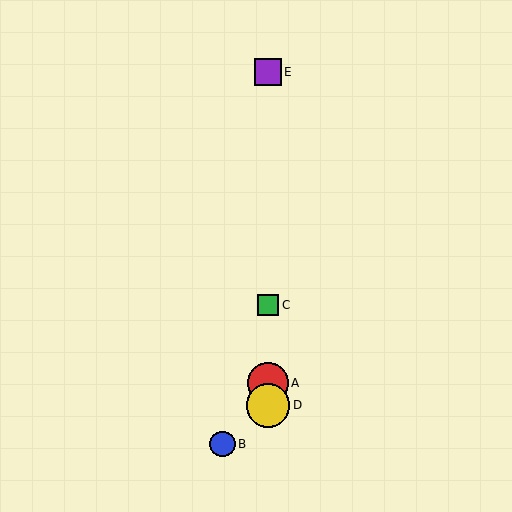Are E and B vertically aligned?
No, E is at x≈268 and B is at x≈222.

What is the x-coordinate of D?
Object D is at x≈268.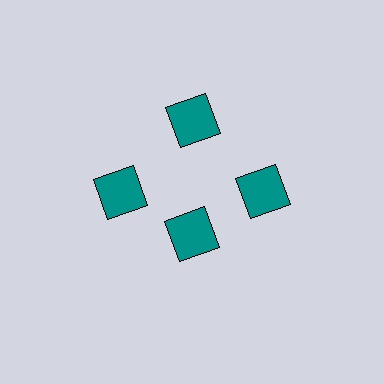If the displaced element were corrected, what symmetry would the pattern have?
It would have 4-fold rotational symmetry — the pattern would map onto itself every 90 degrees.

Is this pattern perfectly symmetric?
No. The 4 teal squares are arranged in a ring, but one element near the 6 o'clock position is pulled inward toward the center, breaking the 4-fold rotational symmetry.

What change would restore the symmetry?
The symmetry would be restored by moving it outward, back onto the ring so that all 4 squares sit at equal angles and equal distance from the center.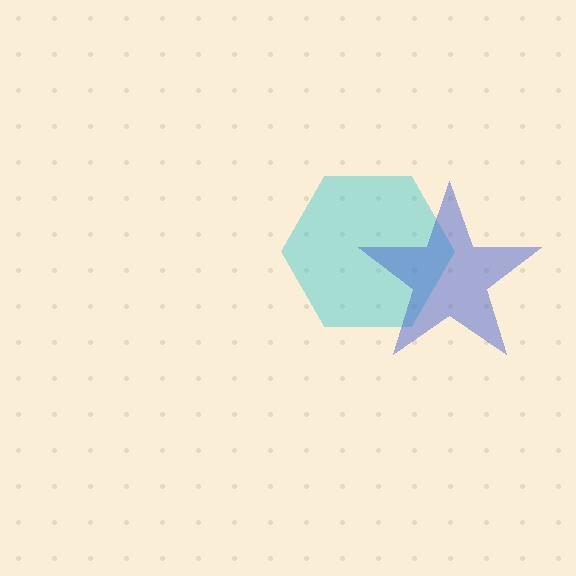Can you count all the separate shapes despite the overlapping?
Yes, there are 2 separate shapes.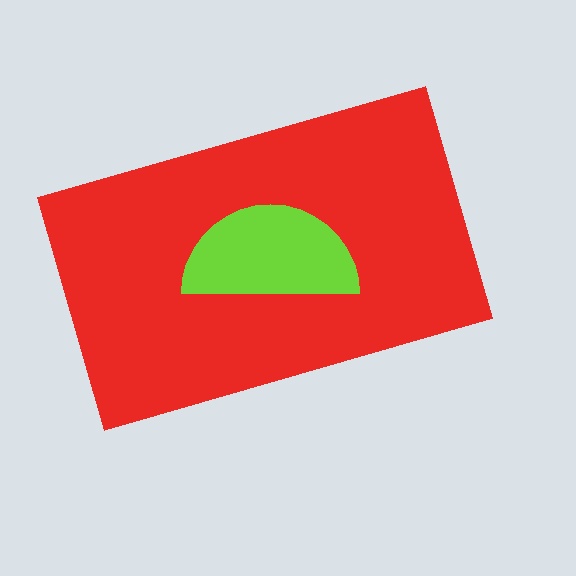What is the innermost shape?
The lime semicircle.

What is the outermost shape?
The red rectangle.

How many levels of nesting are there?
2.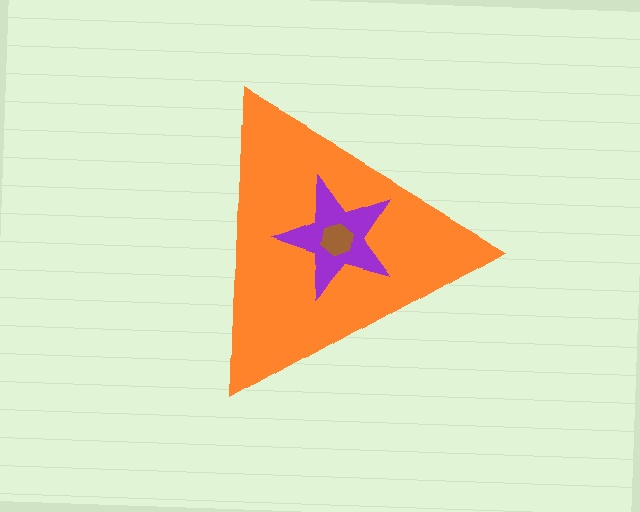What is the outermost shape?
The orange triangle.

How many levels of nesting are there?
3.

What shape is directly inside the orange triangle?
The purple star.